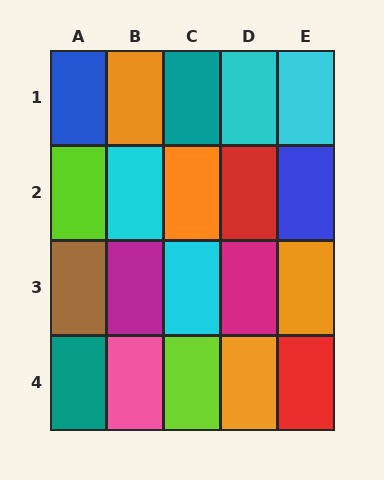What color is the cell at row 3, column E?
Orange.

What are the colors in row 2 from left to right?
Lime, cyan, orange, red, blue.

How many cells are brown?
1 cell is brown.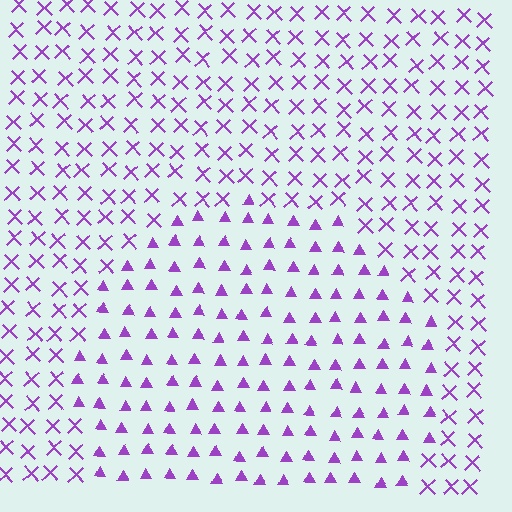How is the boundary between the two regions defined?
The boundary is defined by a change in element shape: triangles inside vs. X marks outside. All elements share the same color and spacing.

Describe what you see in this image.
The image is filled with small purple elements arranged in a uniform grid. A circle-shaped region contains triangles, while the surrounding area contains X marks. The boundary is defined purely by the change in element shape.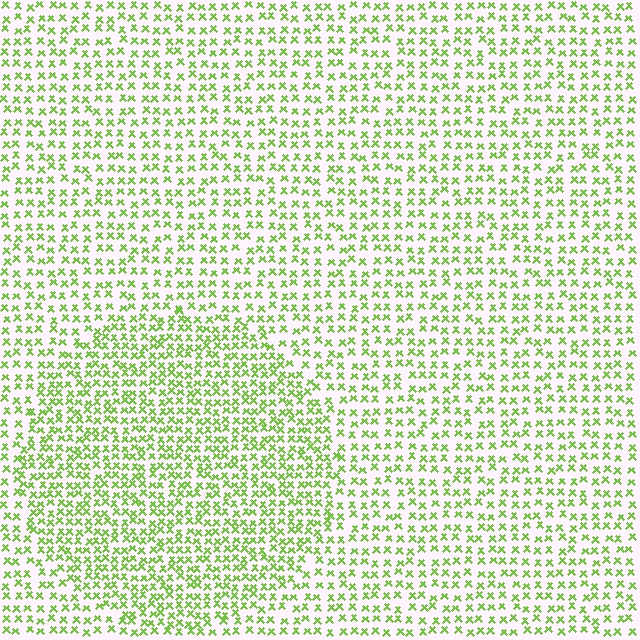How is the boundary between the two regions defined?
The boundary is defined by a change in element density (approximately 1.6x ratio). All elements are the same color, size, and shape.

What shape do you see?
I see a circle.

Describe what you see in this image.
The image contains small lime elements arranged at two different densities. A circle-shaped region is visible where the elements are more densely packed than the surrounding area.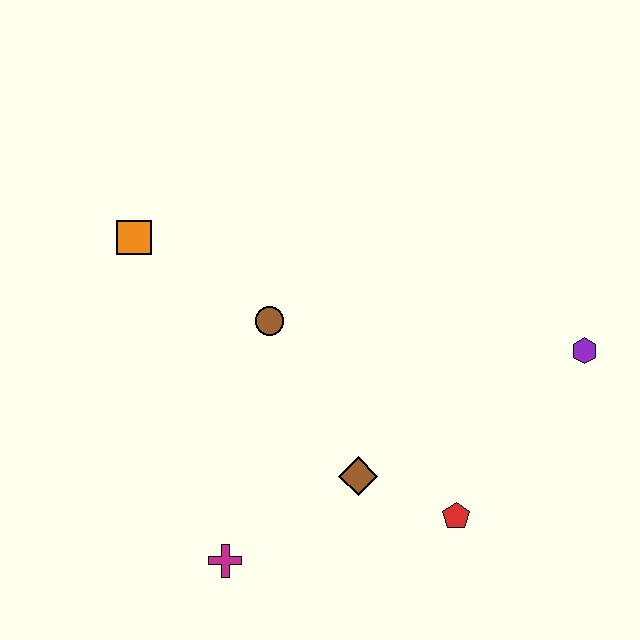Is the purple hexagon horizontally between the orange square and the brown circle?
No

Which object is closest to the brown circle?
The orange square is closest to the brown circle.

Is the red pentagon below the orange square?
Yes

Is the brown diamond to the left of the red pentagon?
Yes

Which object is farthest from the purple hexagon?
The orange square is farthest from the purple hexagon.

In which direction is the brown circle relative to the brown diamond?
The brown circle is above the brown diamond.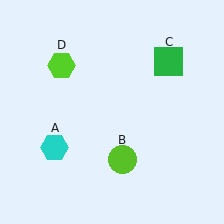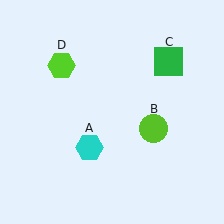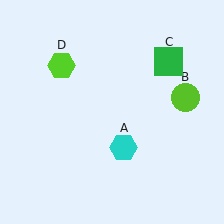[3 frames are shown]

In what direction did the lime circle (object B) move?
The lime circle (object B) moved up and to the right.